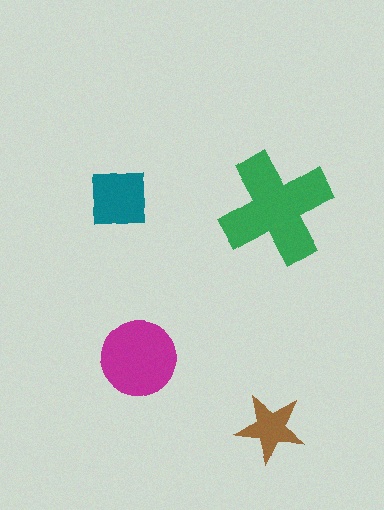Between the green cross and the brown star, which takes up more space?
The green cross.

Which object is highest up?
The teal square is topmost.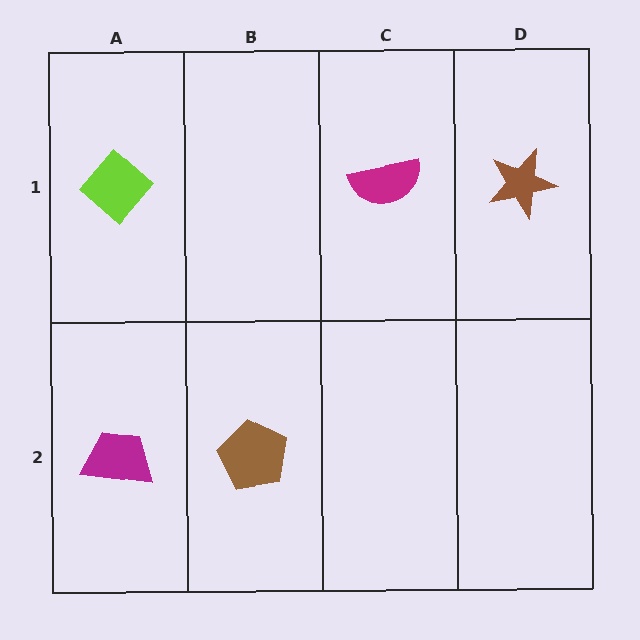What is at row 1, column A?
A lime diamond.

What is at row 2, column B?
A brown pentagon.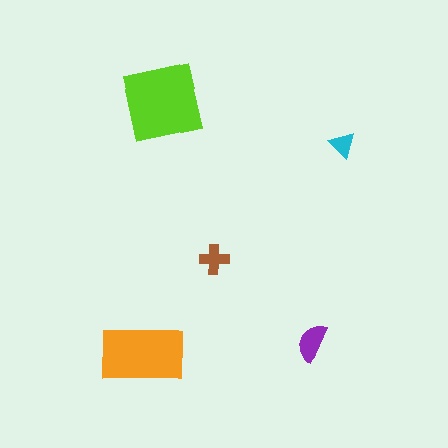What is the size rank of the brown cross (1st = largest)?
4th.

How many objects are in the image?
There are 5 objects in the image.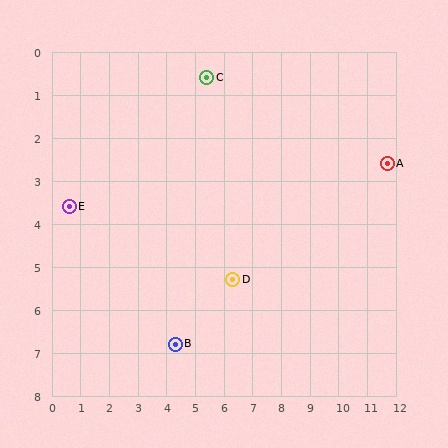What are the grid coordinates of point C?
Point C is at approximately (5.4, 0.6).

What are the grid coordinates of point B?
Point B is at approximately (4.3, 6.8).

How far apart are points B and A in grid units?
Points B and A are about 8.5 grid units apart.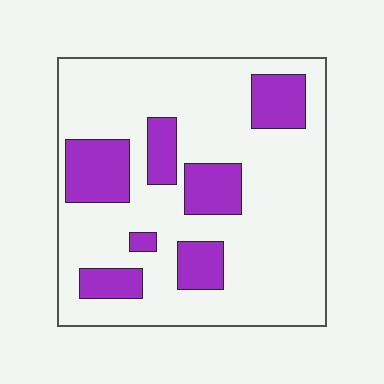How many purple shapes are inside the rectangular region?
7.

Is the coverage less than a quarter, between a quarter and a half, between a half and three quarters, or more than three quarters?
Less than a quarter.